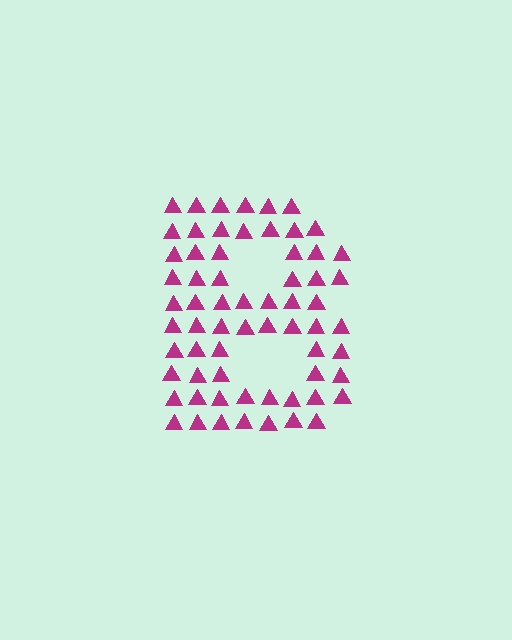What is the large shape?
The large shape is the letter B.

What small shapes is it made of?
It is made of small triangles.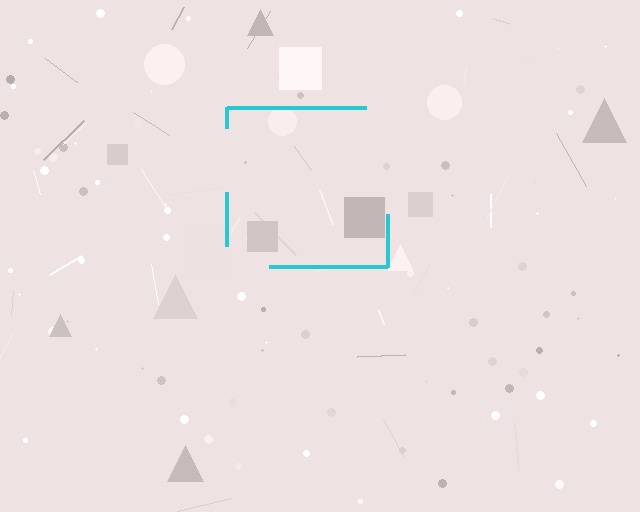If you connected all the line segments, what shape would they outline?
They would outline a square.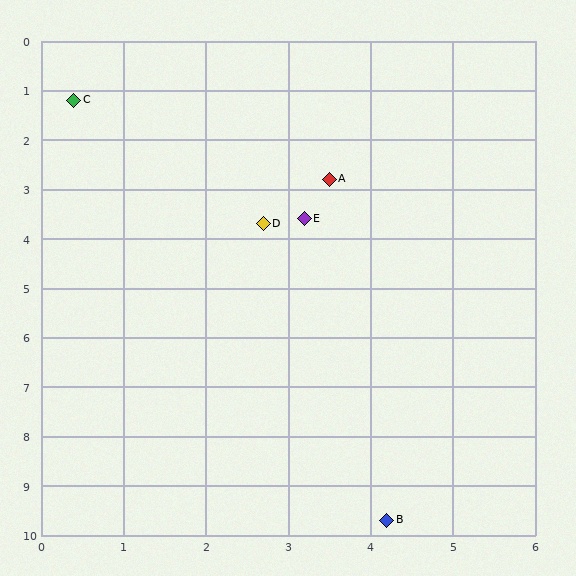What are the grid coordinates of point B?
Point B is at approximately (4.2, 9.7).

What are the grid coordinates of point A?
Point A is at approximately (3.5, 2.8).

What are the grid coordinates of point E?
Point E is at approximately (3.2, 3.6).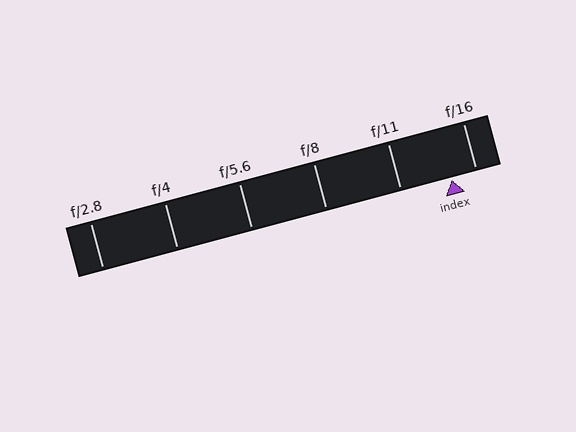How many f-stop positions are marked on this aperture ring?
There are 6 f-stop positions marked.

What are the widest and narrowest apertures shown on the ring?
The widest aperture shown is f/2.8 and the narrowest is f/16.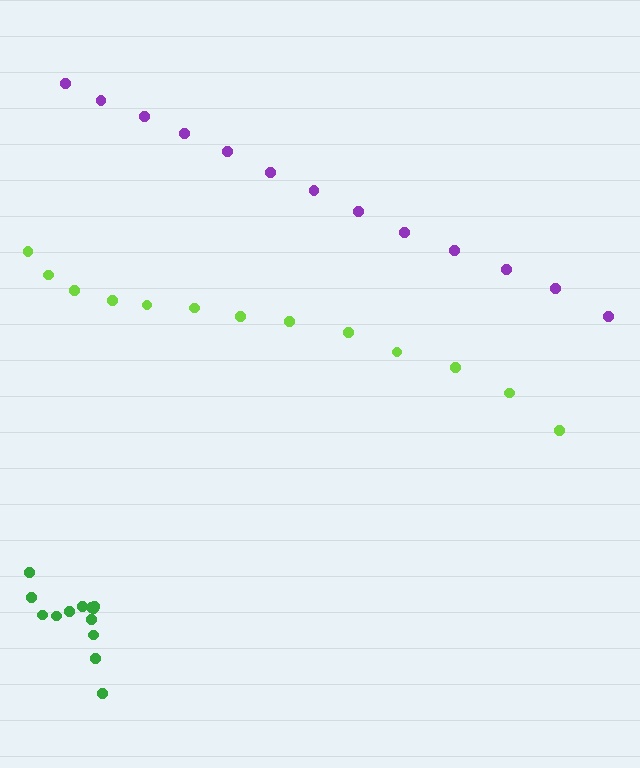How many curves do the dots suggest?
There are 3 distinct paths.